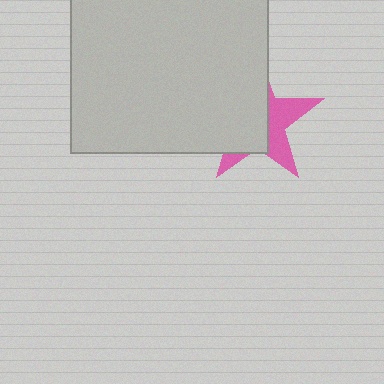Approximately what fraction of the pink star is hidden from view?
Roughly 61% of the pink star is hidden behind the light gray square.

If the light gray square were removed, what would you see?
You would see the complete pink star.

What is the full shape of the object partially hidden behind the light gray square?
The partially hidden object is a pink star.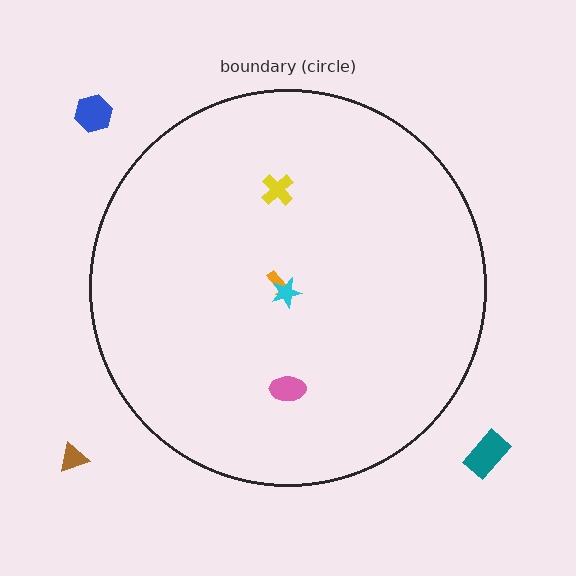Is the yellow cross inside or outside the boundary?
Inside.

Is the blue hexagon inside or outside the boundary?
Outside.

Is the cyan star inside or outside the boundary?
Inside.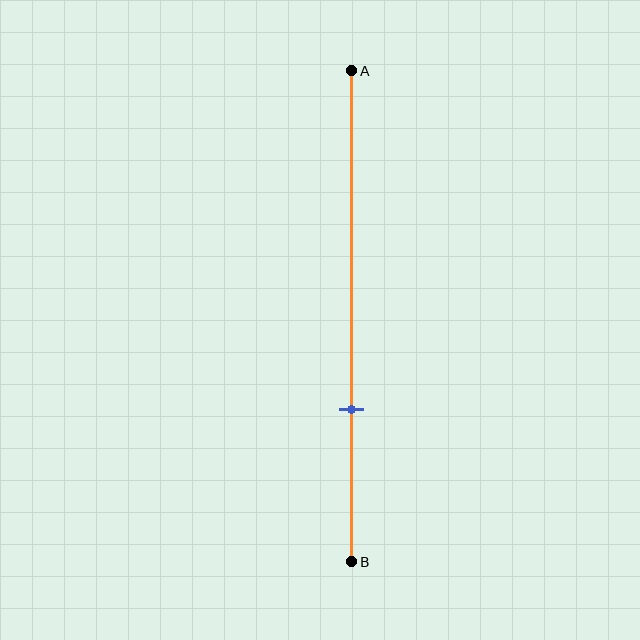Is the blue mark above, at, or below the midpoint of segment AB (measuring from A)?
The blue mark is below the midpoint of segment AB.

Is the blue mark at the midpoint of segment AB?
No, the mark is at about 70% from A, not at the 50% midpoint.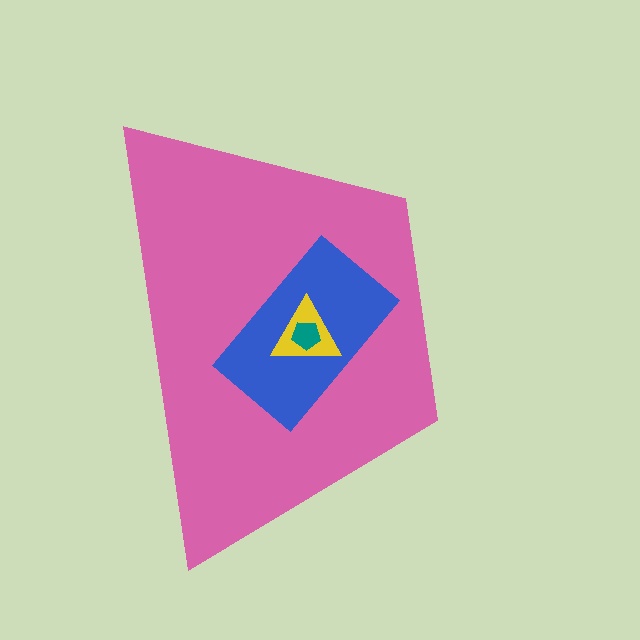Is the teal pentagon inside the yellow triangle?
Yes.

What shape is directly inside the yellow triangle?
The teal pentagon.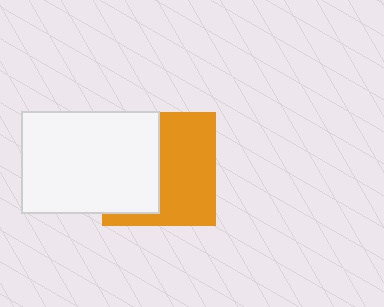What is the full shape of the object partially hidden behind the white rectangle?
The partially hidden object is an orange square.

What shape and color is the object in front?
The object in front is a white rectangle.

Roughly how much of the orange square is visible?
About half of it is visible (roughly 54%).